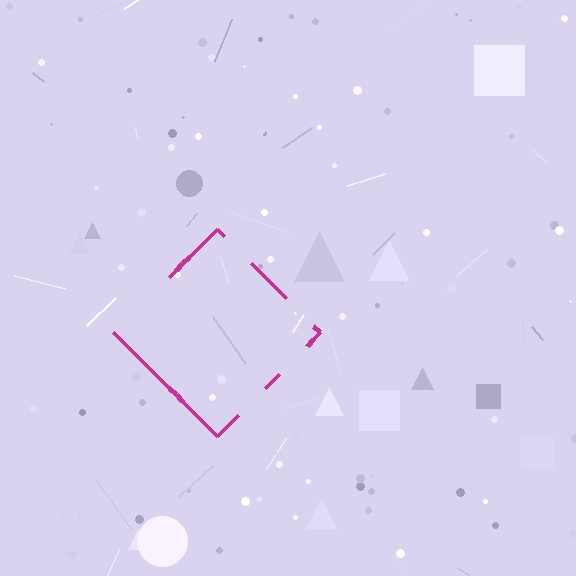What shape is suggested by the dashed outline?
The dashed outline suggests a diamond.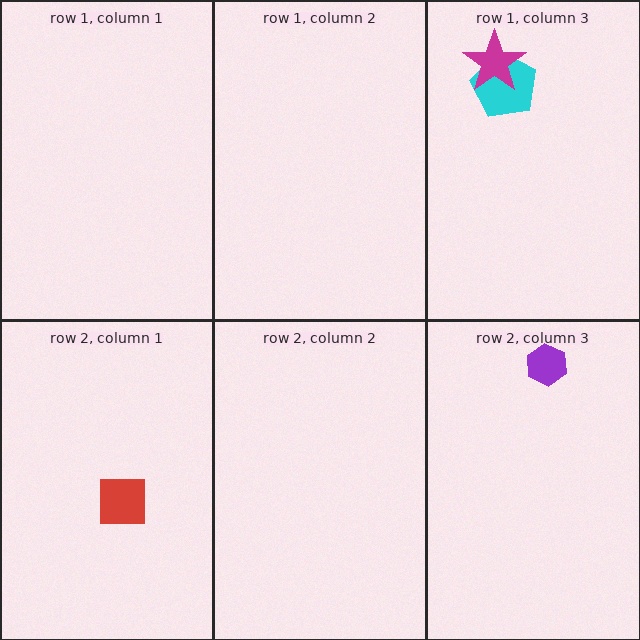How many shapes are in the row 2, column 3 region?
1.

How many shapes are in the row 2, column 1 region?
1.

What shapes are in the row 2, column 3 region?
The purple hexagon.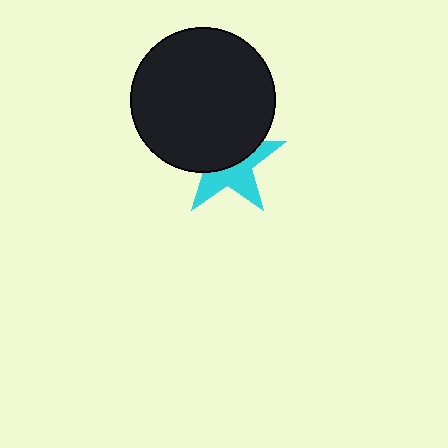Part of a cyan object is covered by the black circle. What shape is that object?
It is a star.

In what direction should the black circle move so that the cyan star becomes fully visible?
The black circle should move up. That is the shortest direction to clear the overlap and leave the cyan star fully visible.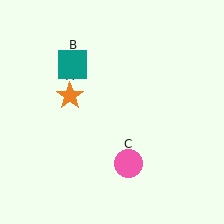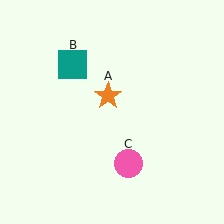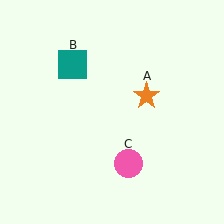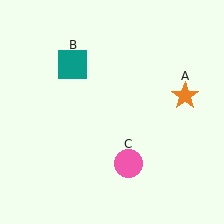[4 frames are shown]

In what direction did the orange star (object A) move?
The orange star (object A) moved right.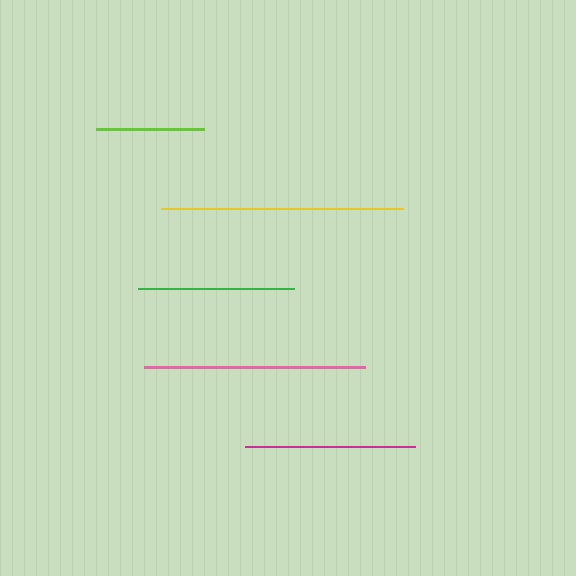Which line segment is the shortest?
The lime line is the shortest at approximately 108 pixels.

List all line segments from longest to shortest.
From longest to shortest: yellow, pink, magenta, green, lime.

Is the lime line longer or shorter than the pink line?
The pink line is longer than the lime line.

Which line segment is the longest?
The yellow line is the longest at approximately 242 pixels.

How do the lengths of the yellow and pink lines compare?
The yellow and pink lines are approximately the same length.